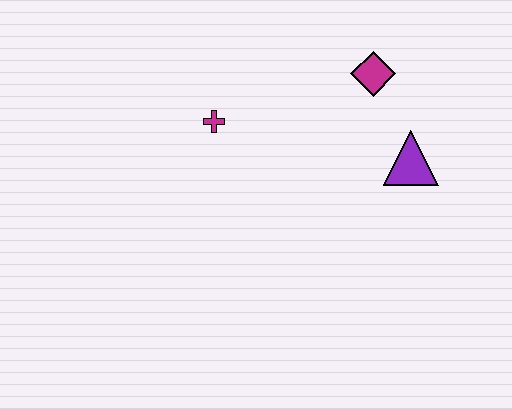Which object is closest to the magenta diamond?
The purple triangle is closest to the magenta diamond.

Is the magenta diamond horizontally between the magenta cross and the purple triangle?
Yes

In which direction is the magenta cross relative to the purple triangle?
The magenta cross is to the left of the purple triangle.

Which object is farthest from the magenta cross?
The purple triangle is farthest from the magenta cross.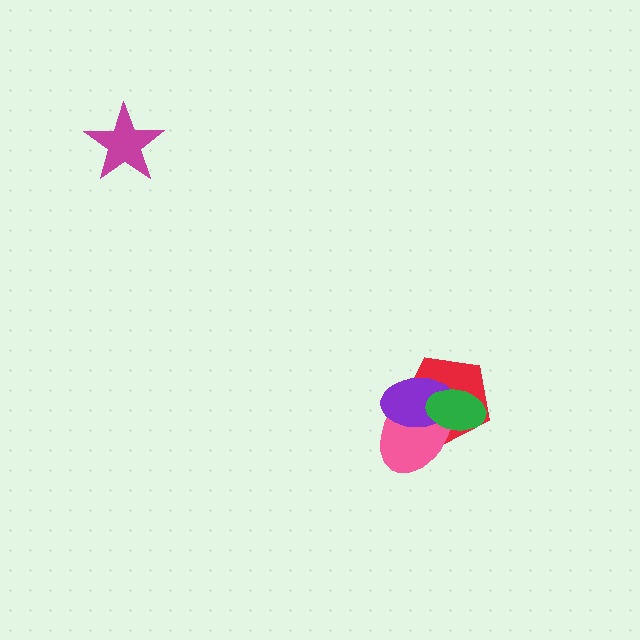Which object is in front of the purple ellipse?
The green ellipse is in front of the purple ellipse.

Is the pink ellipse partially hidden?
Yes, it is partially covered by another shape.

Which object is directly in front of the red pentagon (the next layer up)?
The pink ellipse is directly in front of the red pentagon.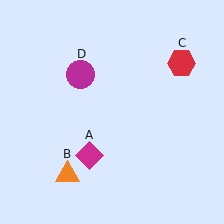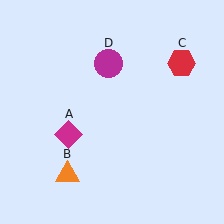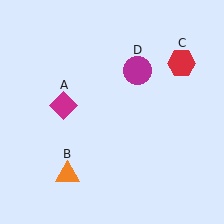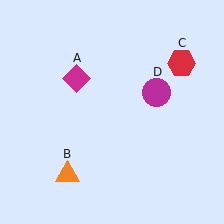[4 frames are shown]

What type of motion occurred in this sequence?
The magenta diamond (object A), magenta circle (object D) rotated clockwise around the center of the scene.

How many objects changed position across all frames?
2 objects changed position: magenta diamond (object A), magenta circle (object D).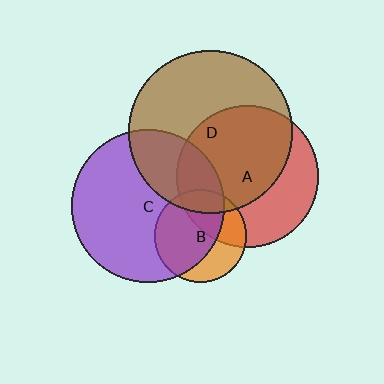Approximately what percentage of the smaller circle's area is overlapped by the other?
Approximately 30%.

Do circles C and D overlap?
Yes.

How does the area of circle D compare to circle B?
Approximately 3.1 times.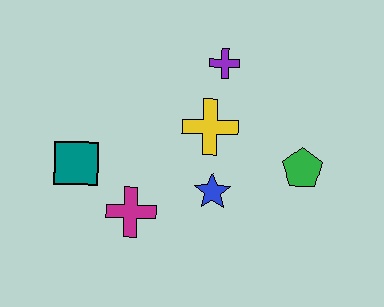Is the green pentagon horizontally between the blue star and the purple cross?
No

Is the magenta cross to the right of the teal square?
Yes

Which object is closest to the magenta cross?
The teal square is closest to the magenta cross.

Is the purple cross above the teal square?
Yes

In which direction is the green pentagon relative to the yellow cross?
The green pentagon is to the right of the yellow cross.